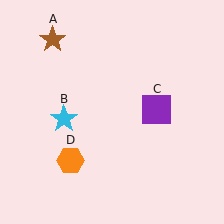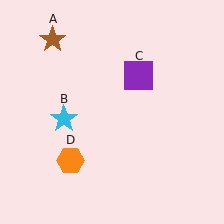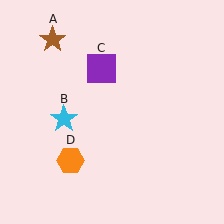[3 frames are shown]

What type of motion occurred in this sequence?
The purple square (object C) rotated counterclockwise around the center of the scene.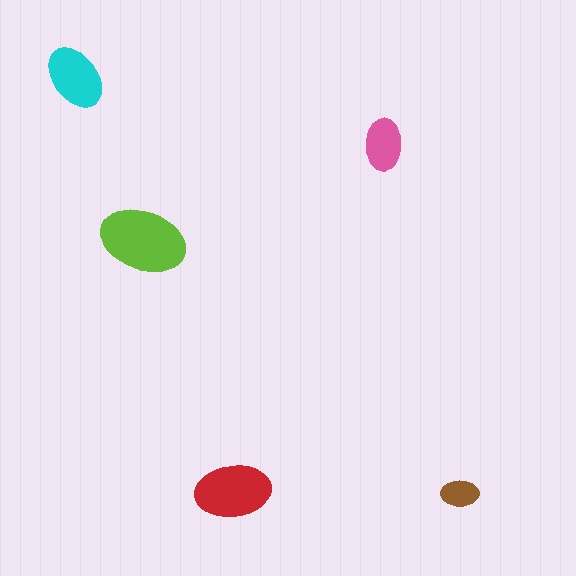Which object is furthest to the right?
The brown ellipse is rightmost.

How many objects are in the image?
There are 5 objects in the image.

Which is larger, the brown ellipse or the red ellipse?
The red one.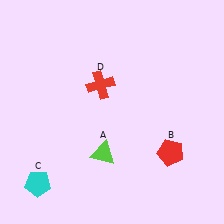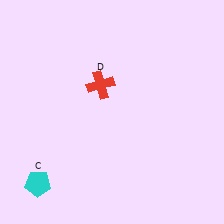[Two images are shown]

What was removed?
The red pentagon (B), the lime triangle (A) were removed in Image 2.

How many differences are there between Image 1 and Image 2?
There are 2 differences between the two images.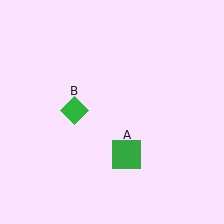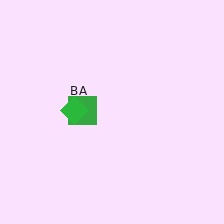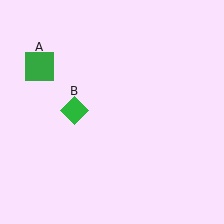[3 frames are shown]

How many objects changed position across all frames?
1 object changed position: green square (object A).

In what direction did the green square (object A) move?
The green square (object A) moved up and to the left.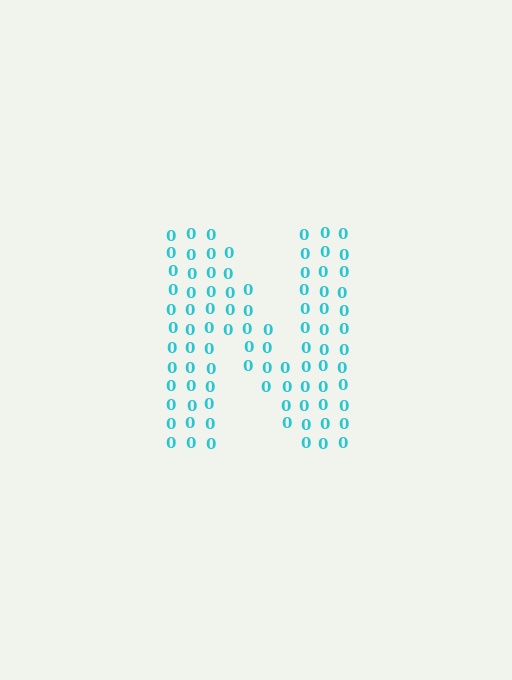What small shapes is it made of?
It is made of small digit 0's.